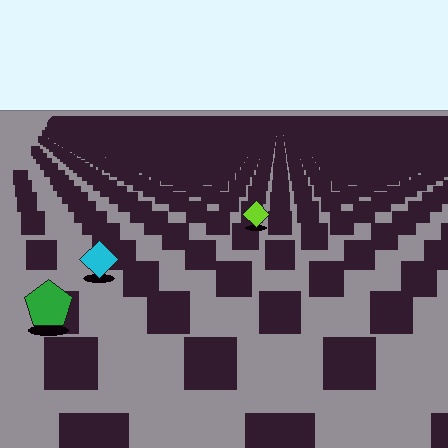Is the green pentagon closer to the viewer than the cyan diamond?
Yes. The green pentagon is closer — you can tell from the texture gradient: the ground texture is coarser near it.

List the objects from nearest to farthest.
From nearest to farthest: the green pentagon, the cyan diamond, the lime diamond.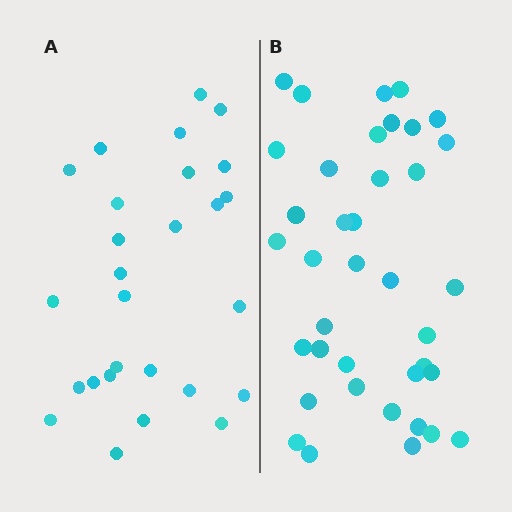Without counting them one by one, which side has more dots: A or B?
Region B (the right region) has more dots.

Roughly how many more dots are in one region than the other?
Region B has roughly 12 or so more dots than region A.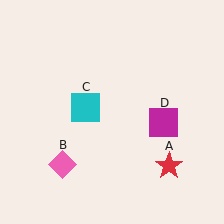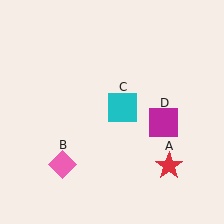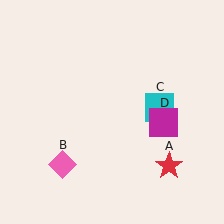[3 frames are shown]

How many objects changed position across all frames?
1 object changed position: cyan square (object C).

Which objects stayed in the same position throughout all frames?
Red star (object A) and pink diamond (object B) and magenta square (object D) remained stationary.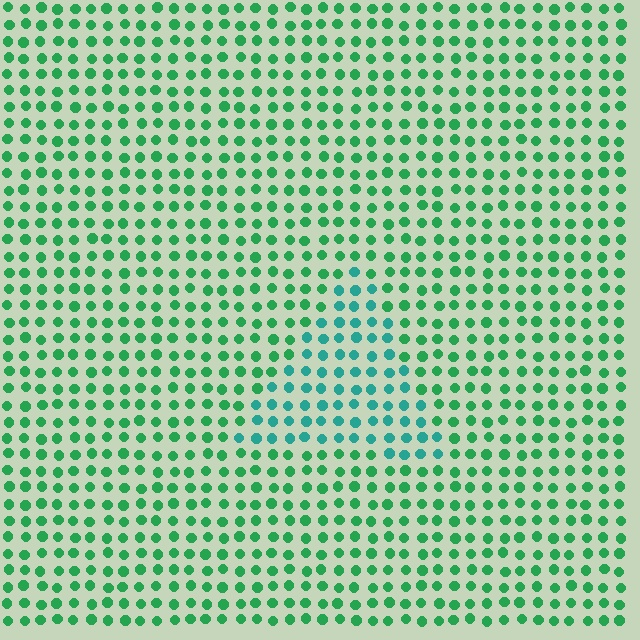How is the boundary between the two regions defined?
The boundary is defined purely by a slight shift in hue (about 32 degrees). Spacing, size, and orientation are identical on both sides.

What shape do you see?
I see a triangle.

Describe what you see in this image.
The image is filled with small green elements in a uniform arrangement. A triangle-shaped region is visible where the elements are tinted to a slightly different hue, forming a subtle color boundary.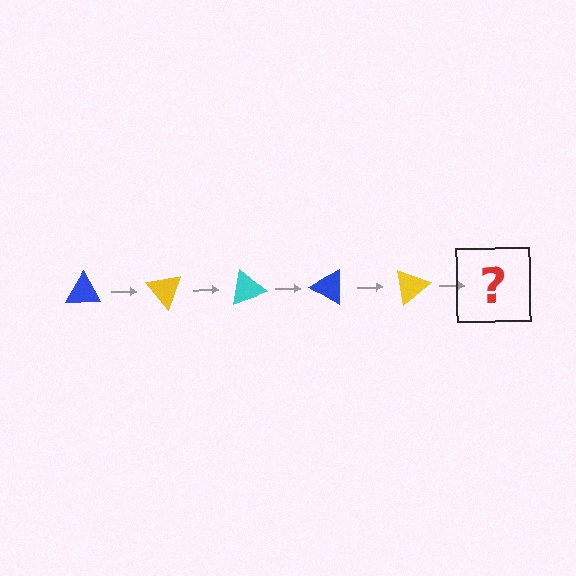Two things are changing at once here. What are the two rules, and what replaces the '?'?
The two rules are that it rotates 50 degrees each step and the color cycles through blue, yellow, and cyan. The '?' should be a cyan triangle, rotated 250 degrees from the start.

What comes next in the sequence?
The next element should be a cyan triangle, rotated 250 degrees from the start.